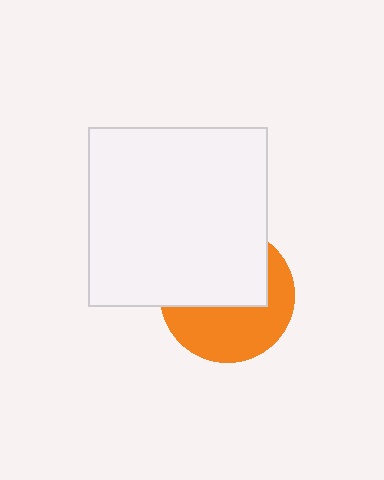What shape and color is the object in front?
The object in front is a white square.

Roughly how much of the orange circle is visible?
About half of it is visible (roughly 48%).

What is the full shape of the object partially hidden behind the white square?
The partially hidden object is an orange circle.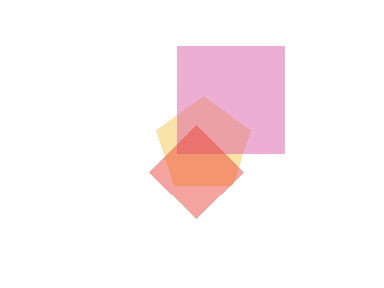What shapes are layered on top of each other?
The layered shapes are: a yellow pentagon, a pink square, a red diamond.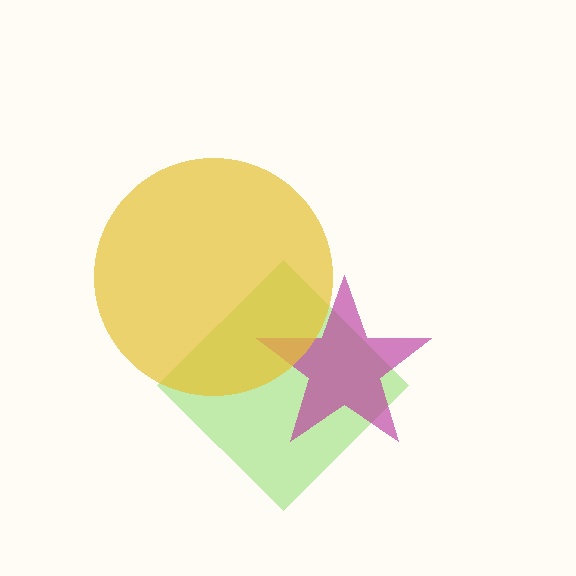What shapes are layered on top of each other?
The layered shapes are: a lime diamond, a magenta star, a yellow circle.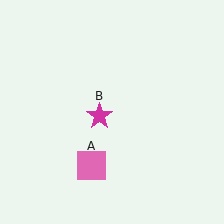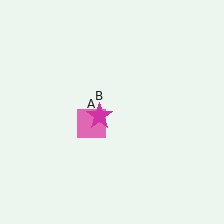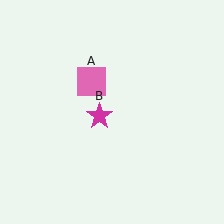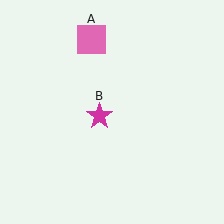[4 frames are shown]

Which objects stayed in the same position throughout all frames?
Magenta star (object B) remained stationary.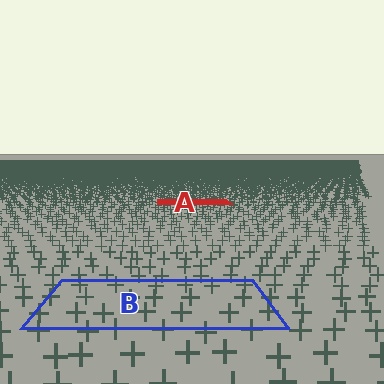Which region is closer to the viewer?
Region B is closer. The texture elements there are larger and more spread out.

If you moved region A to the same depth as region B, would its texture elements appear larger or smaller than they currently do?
They would appear larger. At a closer depth, the same texture elements are projected at a bigger on-screen size.